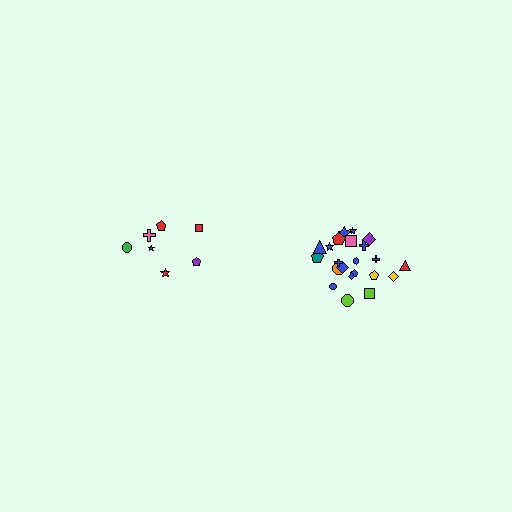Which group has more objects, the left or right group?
The right group.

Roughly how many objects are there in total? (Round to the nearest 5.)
Roughly 30 objects in total.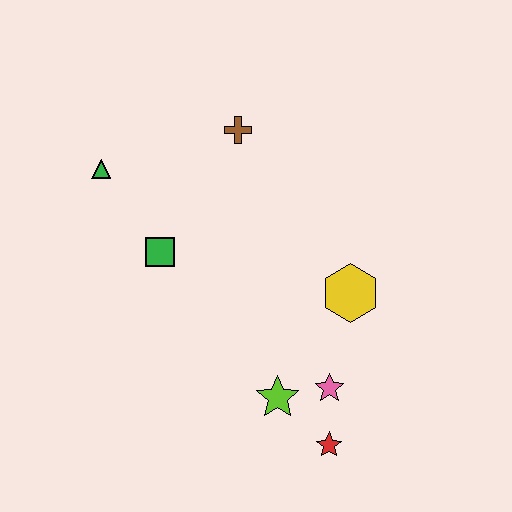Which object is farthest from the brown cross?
The red star is farthest from the brown cross.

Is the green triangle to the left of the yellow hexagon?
Yes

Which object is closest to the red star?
The pink star is closest to the red star.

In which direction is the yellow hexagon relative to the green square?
The yellow hexagon is to the right of the green square.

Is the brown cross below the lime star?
No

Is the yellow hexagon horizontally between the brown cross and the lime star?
No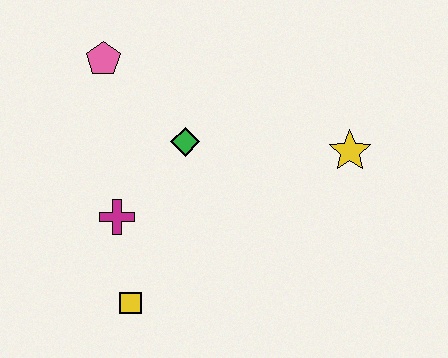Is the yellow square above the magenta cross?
No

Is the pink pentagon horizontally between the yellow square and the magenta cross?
No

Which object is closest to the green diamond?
The magenta cross is closest to the green diamond.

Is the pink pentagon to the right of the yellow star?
No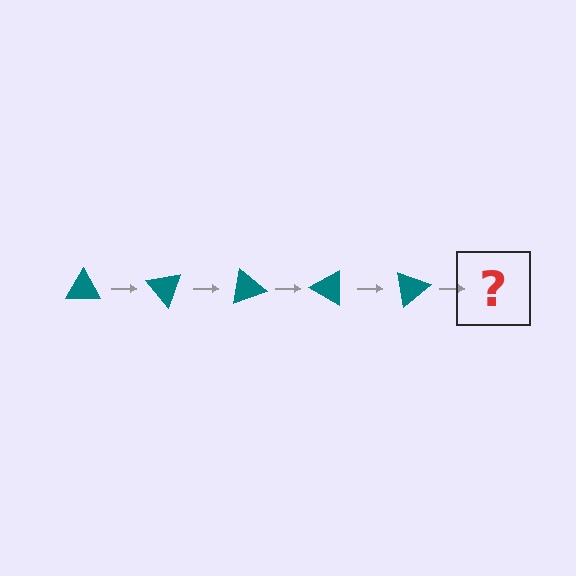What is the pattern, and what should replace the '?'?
The pattern is that the triangle rotates 50 degrees each step. The '?' should be a teal triangle rotated 250 degrees.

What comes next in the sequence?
The next element should be a teal triangle rotated 250 degrees.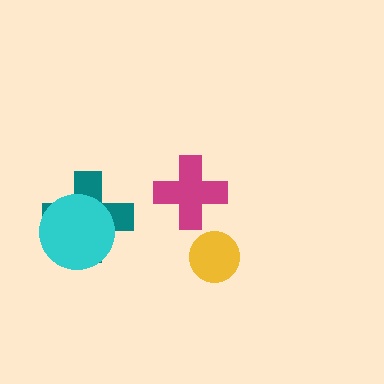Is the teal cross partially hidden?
Yes, it is partially covered by another shape.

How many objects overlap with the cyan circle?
1 object overlaps with the cyan circle.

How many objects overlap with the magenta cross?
0 objects overlap with the magenta cross.